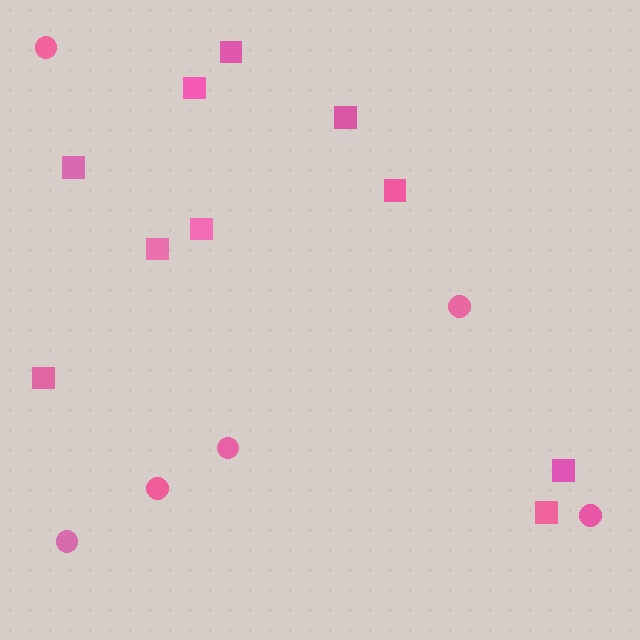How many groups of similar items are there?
There are 2 groups: one group of circles (6) and one group of squares (10).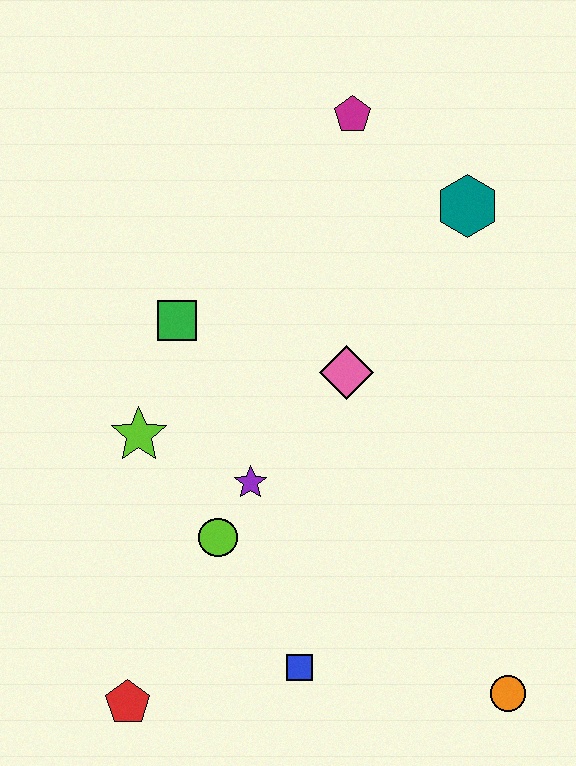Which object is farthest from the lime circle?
The magenta pentagon is farthest from the lime circle.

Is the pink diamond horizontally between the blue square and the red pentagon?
No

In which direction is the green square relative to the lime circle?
The green square is above the lime circle.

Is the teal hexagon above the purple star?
Yes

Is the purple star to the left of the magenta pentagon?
Yes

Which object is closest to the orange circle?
The blue square is closest to the orange circle.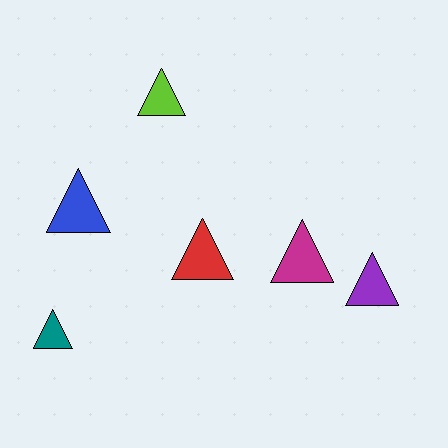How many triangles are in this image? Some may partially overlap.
There are 6 triangles.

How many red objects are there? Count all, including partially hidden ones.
There is 1 red object.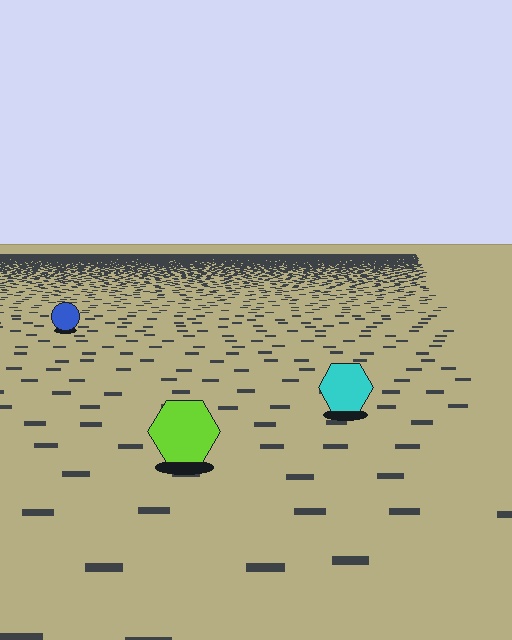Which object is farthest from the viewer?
The blue circle is farthest from the viewer. It appears smaller and the ground texture around it is denser.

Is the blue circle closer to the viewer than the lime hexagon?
No. The lime hexagon is closer — you can tell from the texture gradient: the ground texture is coarser near it.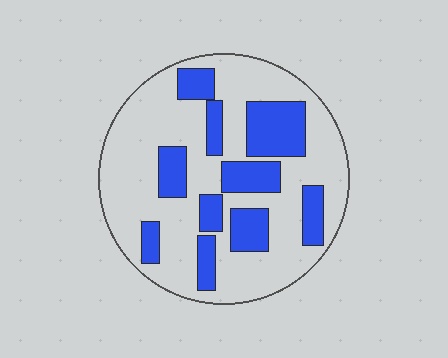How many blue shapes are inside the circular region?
10.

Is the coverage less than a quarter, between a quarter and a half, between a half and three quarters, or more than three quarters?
Between a quarter and a half.